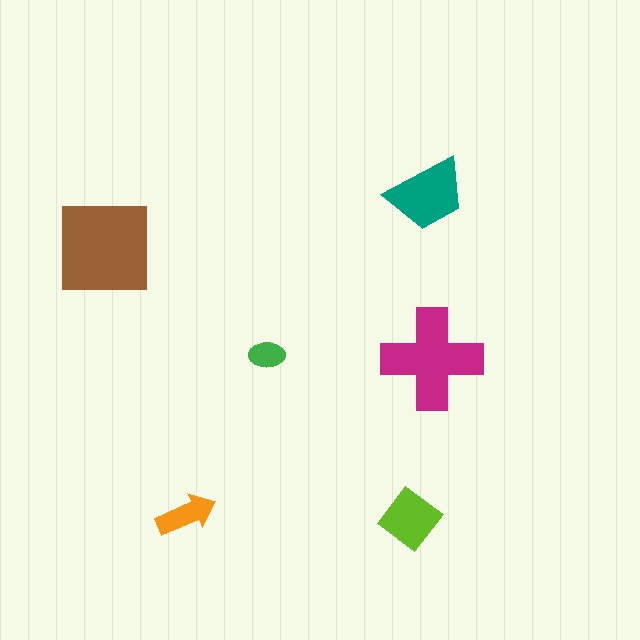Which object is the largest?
The brown square.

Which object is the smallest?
The green ellipse.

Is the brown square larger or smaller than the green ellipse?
Larger.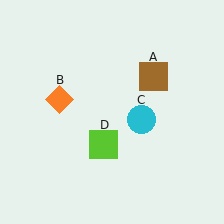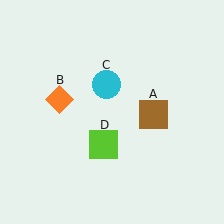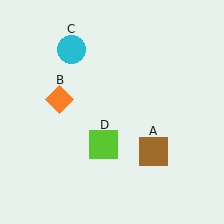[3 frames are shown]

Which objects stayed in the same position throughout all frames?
Orange diamond (object B) and lime square (object D) remained stationary.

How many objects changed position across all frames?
2 objects changed position: brown square (object A), cyan circle (object C).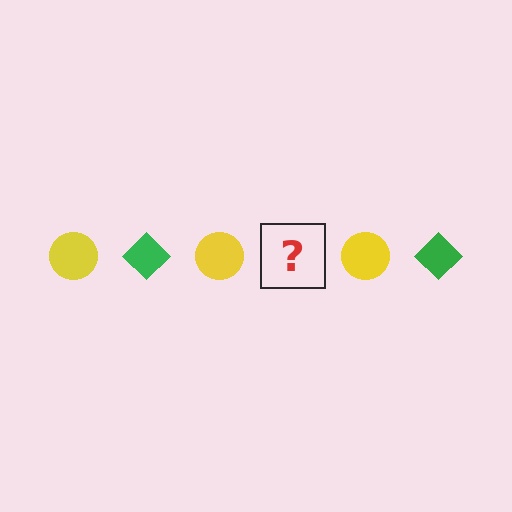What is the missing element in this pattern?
The missing element is a green diamond.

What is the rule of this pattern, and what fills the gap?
The rule is that the pattern alternates between yellow circle and green diamond. The gap should be filled with a green diamond.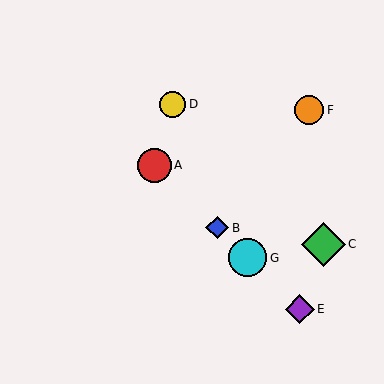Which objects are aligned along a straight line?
Objects A, B, E, G are aligned along a straight line.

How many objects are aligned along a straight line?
4 objects (A, B, E, G) are aligned along a straight line.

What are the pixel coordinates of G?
Object G is at (248, 258).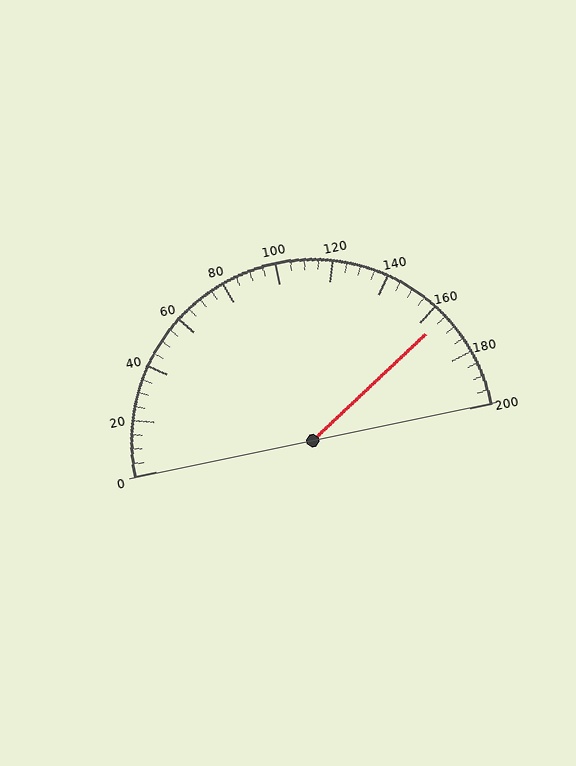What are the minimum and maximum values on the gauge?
The gauge ranges from 0 to 200.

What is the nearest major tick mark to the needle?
The nearest major tick mark is 160.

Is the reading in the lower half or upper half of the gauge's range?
The reading is in the upper half of the range (0 to 200).